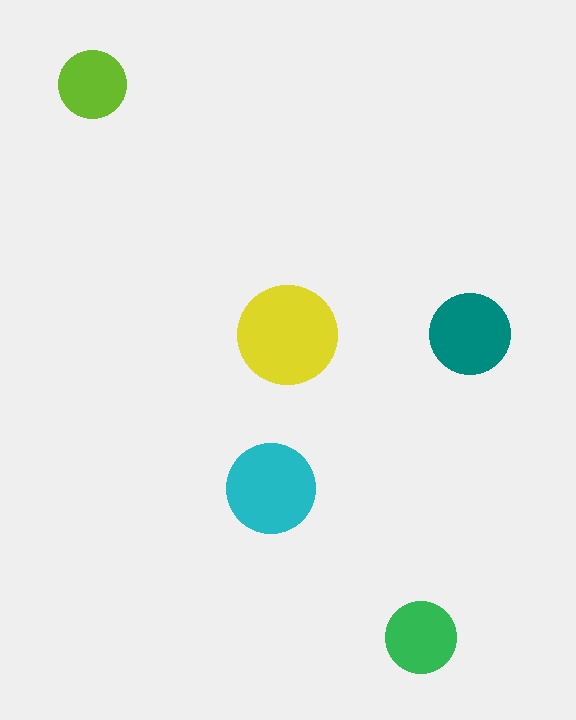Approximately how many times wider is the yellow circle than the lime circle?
About 1.5 times wider.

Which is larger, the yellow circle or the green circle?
The yellow one.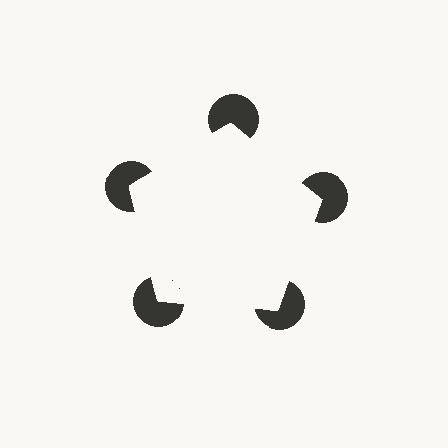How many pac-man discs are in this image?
There are 5 — one at each vertex of the illusory pentagon.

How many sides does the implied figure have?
5 sides.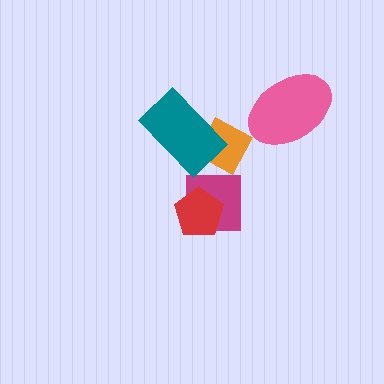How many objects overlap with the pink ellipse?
0 objects overlap with the pink ellipse.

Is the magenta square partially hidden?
Yes, it is partially covered by another shape.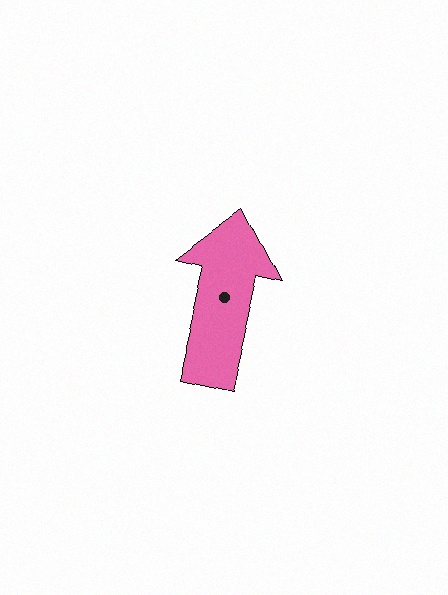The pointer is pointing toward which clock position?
Roughly 12 o'clock.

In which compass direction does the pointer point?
North.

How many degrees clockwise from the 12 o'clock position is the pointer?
Approximately 13 degrees.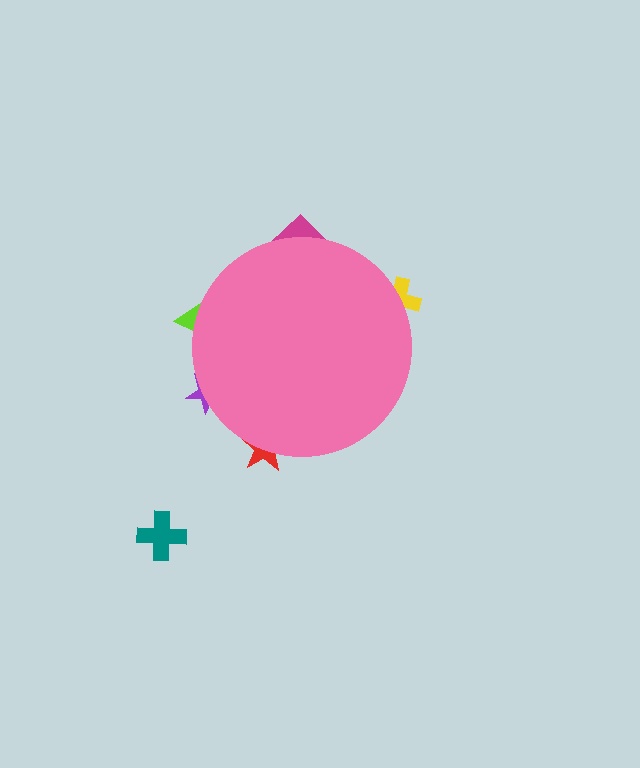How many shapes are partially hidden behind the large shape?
5 shapes are partially hidden.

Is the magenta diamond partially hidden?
Yes, the magenta diamond is partially hidden behind the pink circle.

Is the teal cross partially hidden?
No, the teal cross is fully visible.